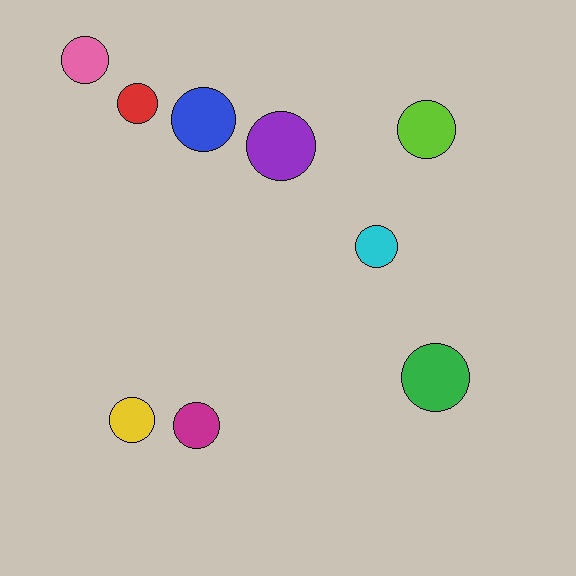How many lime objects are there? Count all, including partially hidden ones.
There is 1 lime object.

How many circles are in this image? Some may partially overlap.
There are 9 circles.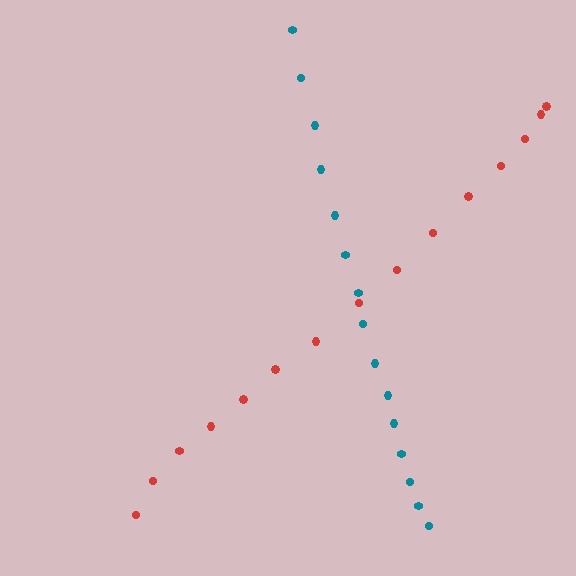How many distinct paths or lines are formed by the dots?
There are 2 distinct paths.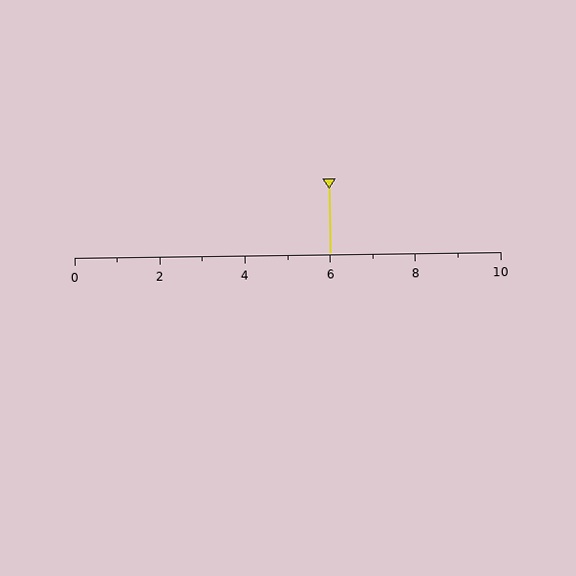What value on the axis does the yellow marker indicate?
The marker indicates approximately 6.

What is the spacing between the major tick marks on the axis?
The major ticks are spaced 2 apart.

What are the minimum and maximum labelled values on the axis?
The axis runs from 0 to 10.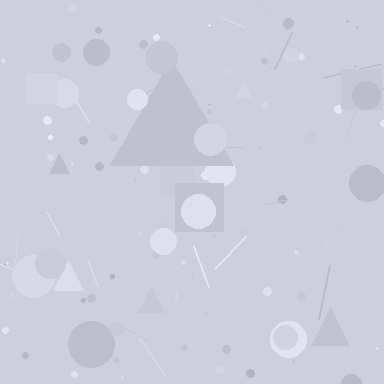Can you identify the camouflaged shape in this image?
The camouflaged shape is a triangle.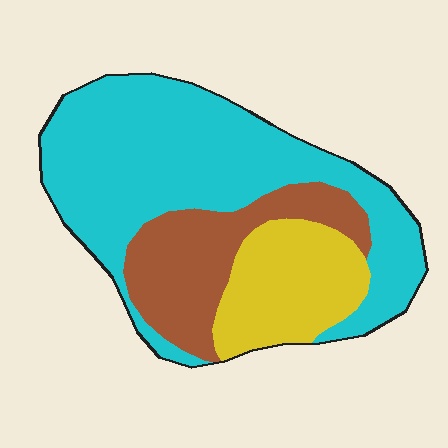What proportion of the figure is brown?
Brown takes up less than a quarter of the figure.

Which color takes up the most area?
Cyan, at roughly 55%.